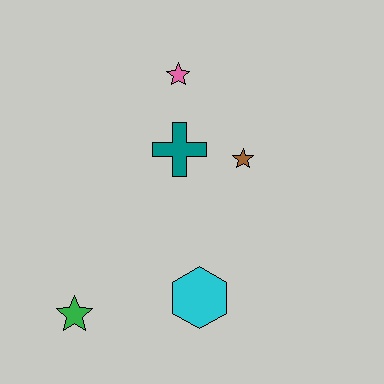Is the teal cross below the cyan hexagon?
No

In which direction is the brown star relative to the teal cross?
The brown star is to the right of the teal cross.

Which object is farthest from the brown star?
The green star is farthest from the brown star.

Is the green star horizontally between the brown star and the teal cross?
No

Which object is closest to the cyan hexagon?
The green star is closest to the cyan hexagon.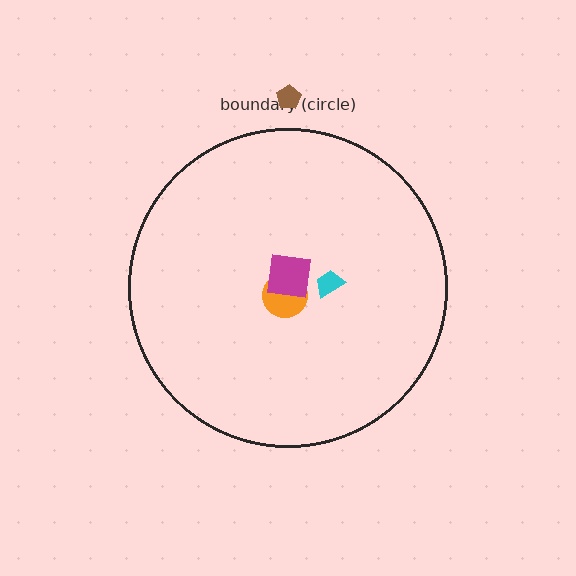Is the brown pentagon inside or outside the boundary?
Outside.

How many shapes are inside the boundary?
3 inside, 1 outside.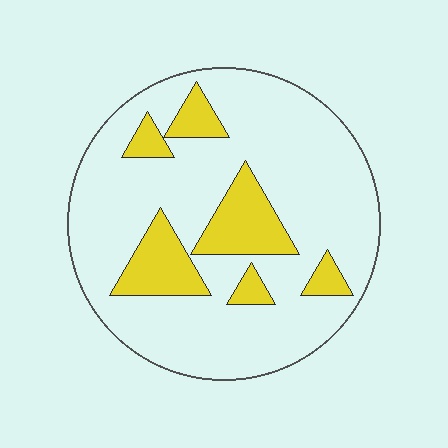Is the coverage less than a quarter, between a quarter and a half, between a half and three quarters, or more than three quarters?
Less than a quarter.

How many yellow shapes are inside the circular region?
6.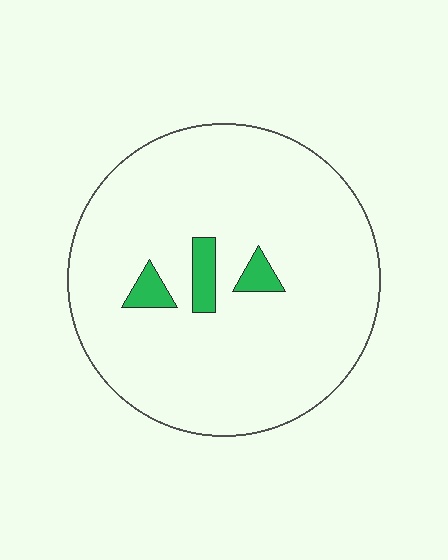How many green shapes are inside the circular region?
3.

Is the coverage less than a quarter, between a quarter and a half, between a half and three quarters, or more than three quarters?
Less than a quarter.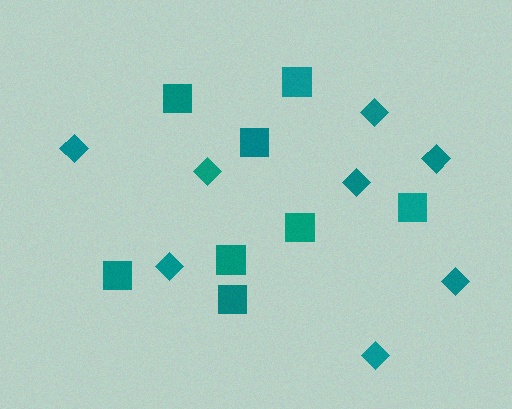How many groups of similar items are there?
There are 2 groups: one group of squares (8) and one group of diamonds (8).